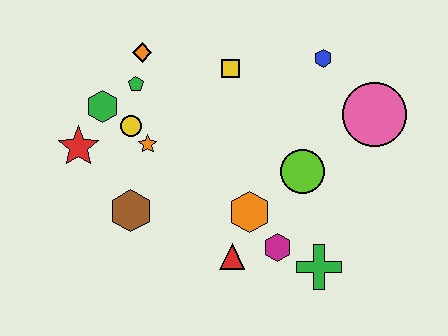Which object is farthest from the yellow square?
The green cross is farthest from the yellow square.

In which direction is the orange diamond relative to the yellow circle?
The orange diamond is above the yellow circle.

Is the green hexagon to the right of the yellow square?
No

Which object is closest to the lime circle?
The orange hexagon is closest to the lime circle.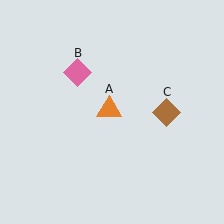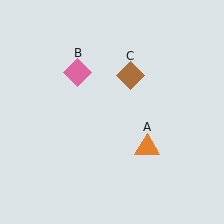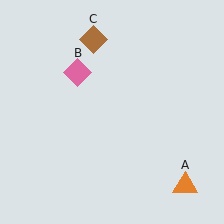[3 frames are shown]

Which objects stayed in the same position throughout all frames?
Pink diamond (object B) remained stationary.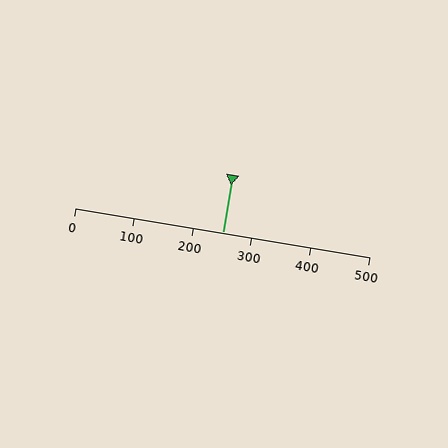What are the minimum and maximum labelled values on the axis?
The axis runs from 0 to 500.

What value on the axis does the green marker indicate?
The marker indicates approximately 250.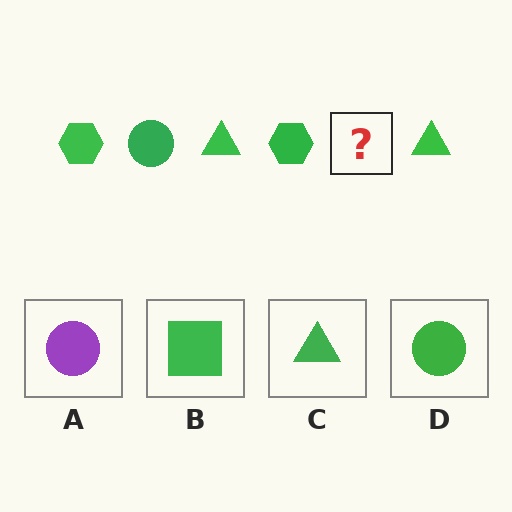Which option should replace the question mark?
Option D.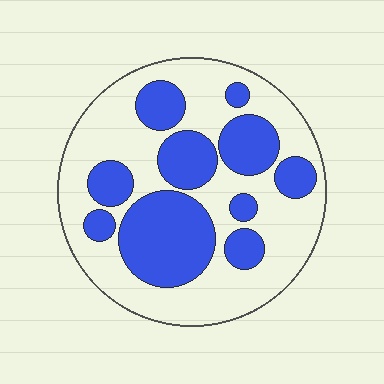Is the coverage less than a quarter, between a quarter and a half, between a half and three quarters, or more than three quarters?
Between a quarter and a half.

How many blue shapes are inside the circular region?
10.